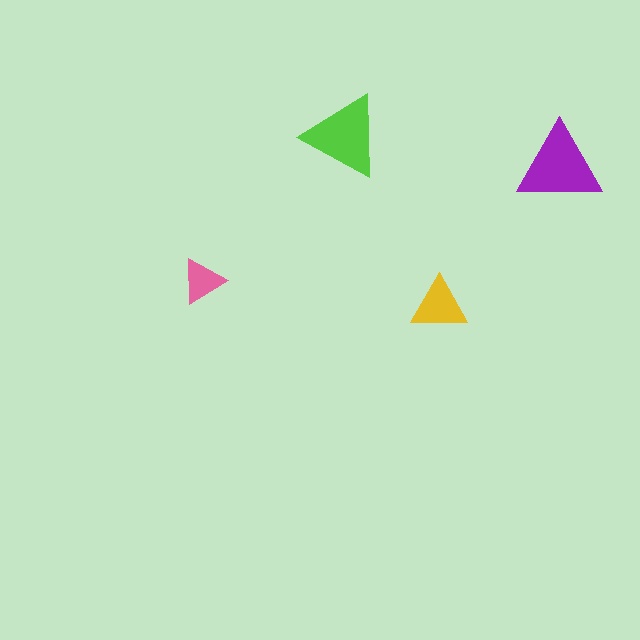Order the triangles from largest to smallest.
the purple one, the lime one, the yellow one, the pink one.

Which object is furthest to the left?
The pink triangle is leftmost.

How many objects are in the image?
There are 4 objects in the image.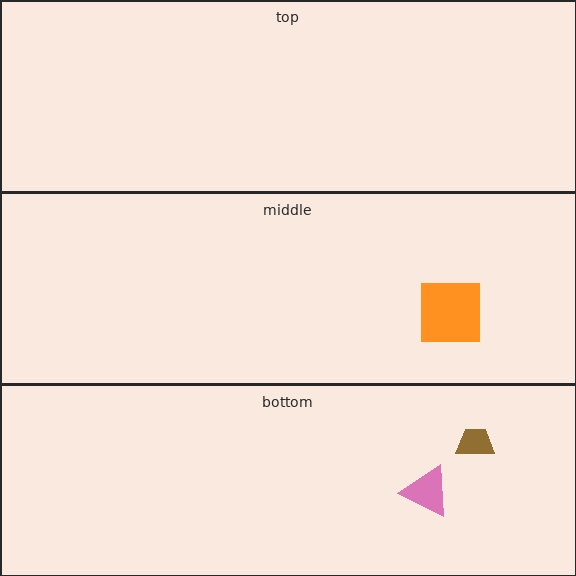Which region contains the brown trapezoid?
The bottom region.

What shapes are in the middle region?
The orange square.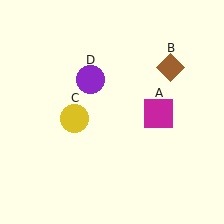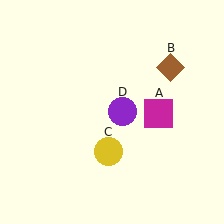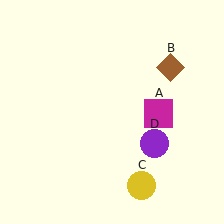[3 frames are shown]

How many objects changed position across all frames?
2 objects changed position: yellow circle (object C), purple circle (object D).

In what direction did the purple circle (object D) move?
The purple circle (object D) moved down and to the right.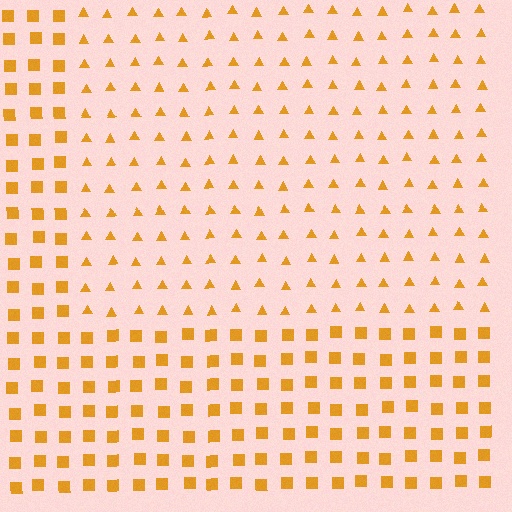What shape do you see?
I see a rectangle.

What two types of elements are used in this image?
The image uses triangles inside the rectangle region and squares outside it.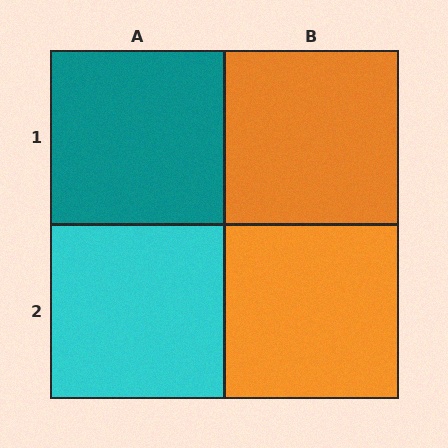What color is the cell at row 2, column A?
Cyan.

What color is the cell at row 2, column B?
Orange.